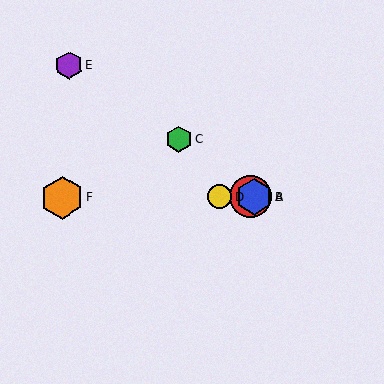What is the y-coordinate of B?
Object B is at y≈196.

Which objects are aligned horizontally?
Objects A, B, D, F are aligned horizontally.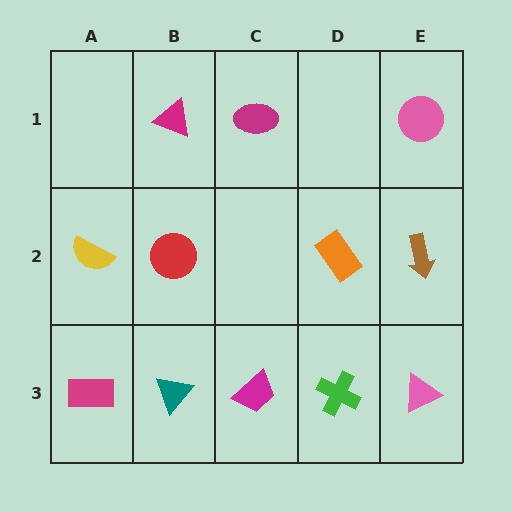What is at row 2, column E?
A brown arrow.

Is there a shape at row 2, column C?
No, that cell is empty.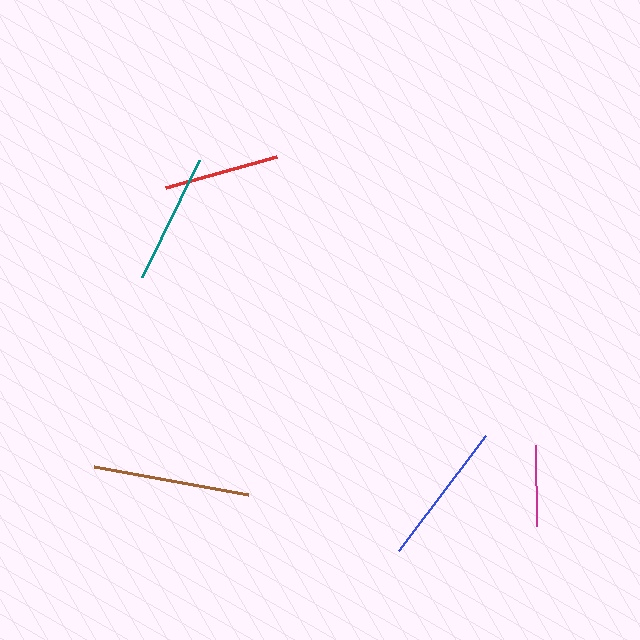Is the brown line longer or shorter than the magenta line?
The brown line is longer than the magenta line.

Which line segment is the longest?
The brown line is the longest at approximately 157 pixels.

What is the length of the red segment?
The red segment is approximately 115 pixels long.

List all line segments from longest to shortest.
From longest to shortest: brown, blue, teal, red, magenta.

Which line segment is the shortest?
The magenta line is the shortest at approximately 81 pixels.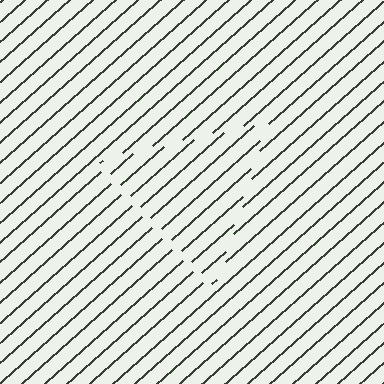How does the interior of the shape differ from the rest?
The interior of the shape contains the same grating, shifted by half a period — the contour is defined by the phase discontinuity where line-ends from the inner and outer gratings abut.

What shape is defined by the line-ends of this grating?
An illusory triangle. The interior of the shape contains the same grating, shifted by half a period — the contour is defined by the phase discontinuity where line-ends from the inner and outer gratings abut.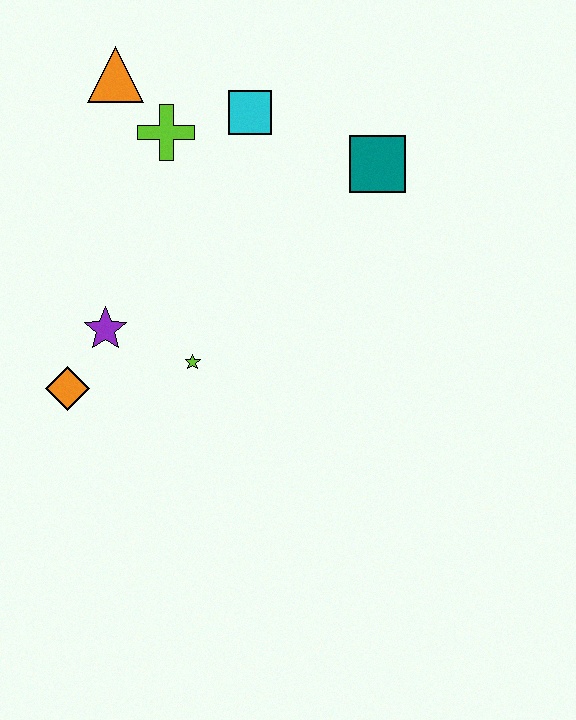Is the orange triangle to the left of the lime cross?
Yes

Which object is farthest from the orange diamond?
The teal square is farthest from the orange diamond.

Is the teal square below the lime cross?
Yes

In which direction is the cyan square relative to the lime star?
The cyan square is above the lime star.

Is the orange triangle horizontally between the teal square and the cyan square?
No